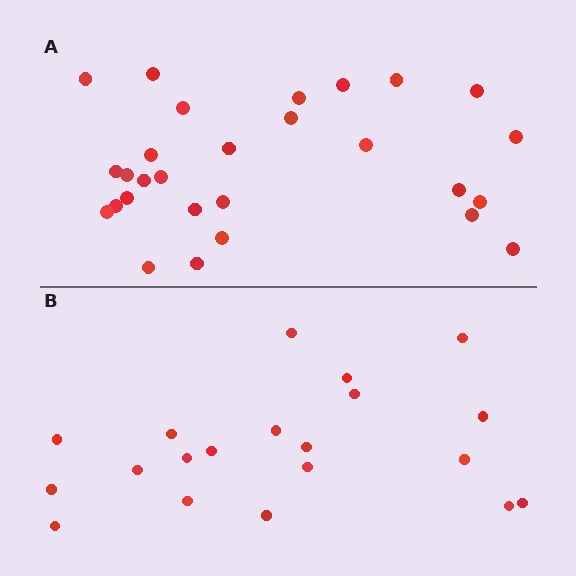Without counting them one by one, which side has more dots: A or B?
Region A (the top region) has more dots.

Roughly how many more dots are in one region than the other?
Region A has roughly 8 or so more dots than region B.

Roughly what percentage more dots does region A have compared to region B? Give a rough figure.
About 40% more.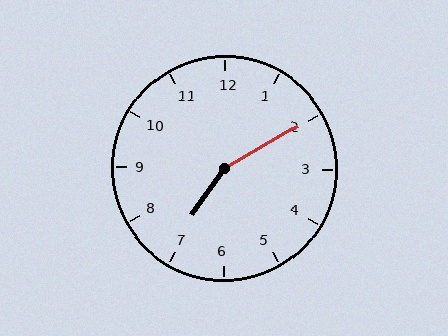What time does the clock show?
7:10.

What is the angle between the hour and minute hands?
Approximately 155 degrees.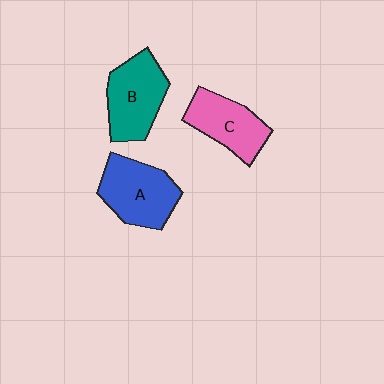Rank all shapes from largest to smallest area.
From largest to smallest: A (blue), B (teal), C (pink).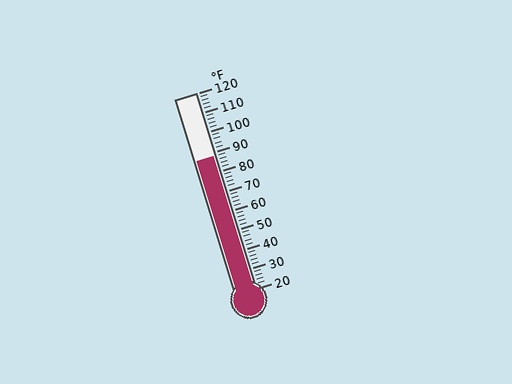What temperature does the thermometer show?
The thermometer shows approximately 88°F.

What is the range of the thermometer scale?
The thermometer scale ranges from 20°F to 120°F.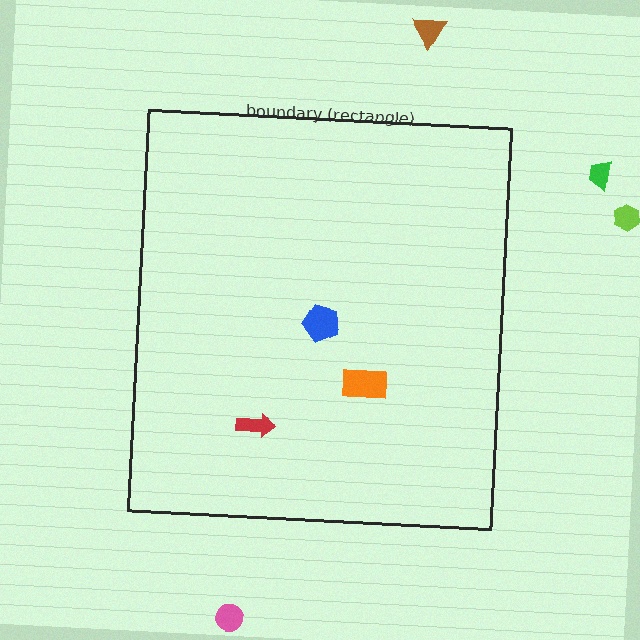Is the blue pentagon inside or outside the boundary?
Inside.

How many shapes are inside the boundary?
3 inside, 4 outside.